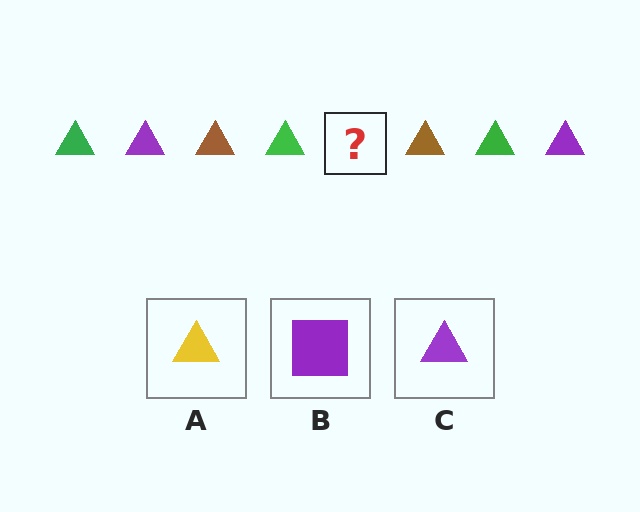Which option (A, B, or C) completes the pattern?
C.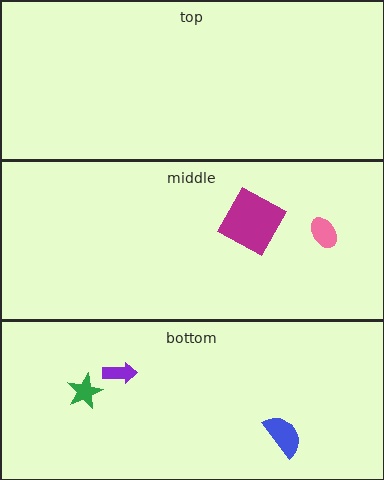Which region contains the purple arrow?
The bottom region.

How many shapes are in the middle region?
2.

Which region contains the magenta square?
The middle region.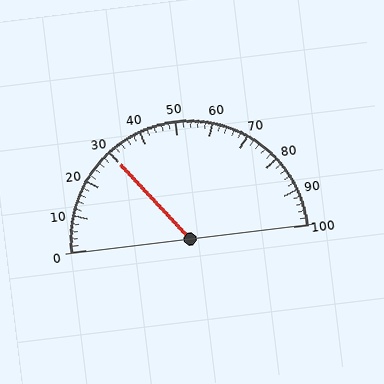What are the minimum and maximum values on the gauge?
The gauge ranges from 0 to 100.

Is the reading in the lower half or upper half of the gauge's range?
The reading is in the lower half of the range (0 to 100).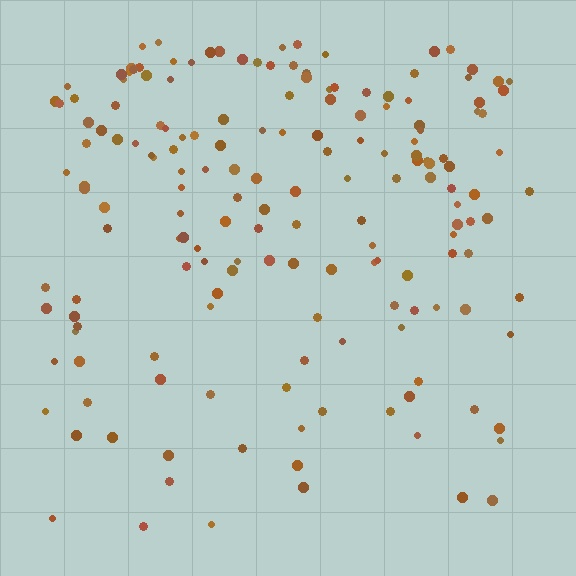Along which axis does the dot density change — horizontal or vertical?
Vertical.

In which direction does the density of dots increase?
From bottom to top, with the top side densest.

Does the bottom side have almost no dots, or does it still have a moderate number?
Still a moderate number, just noticeably fewer than the top.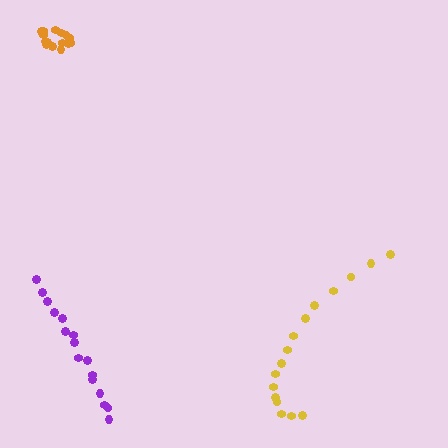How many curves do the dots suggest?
There are 3 distinct paths.